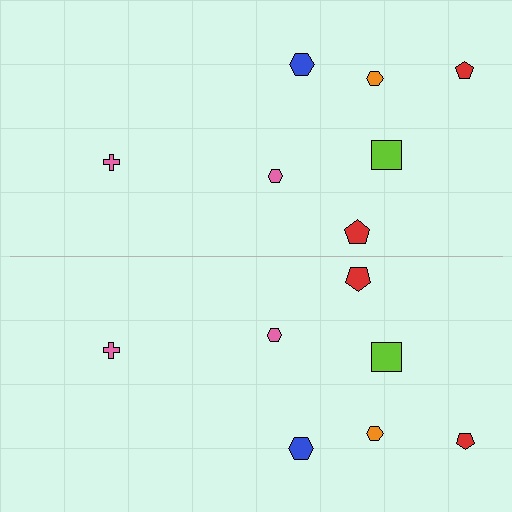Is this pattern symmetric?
Yes, this pattern has bilateral (reflection) symmetry.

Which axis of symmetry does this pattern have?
The pattern has a horizontal axis of symmetry running through the center of the image.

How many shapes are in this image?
There are 14 shapes in this image.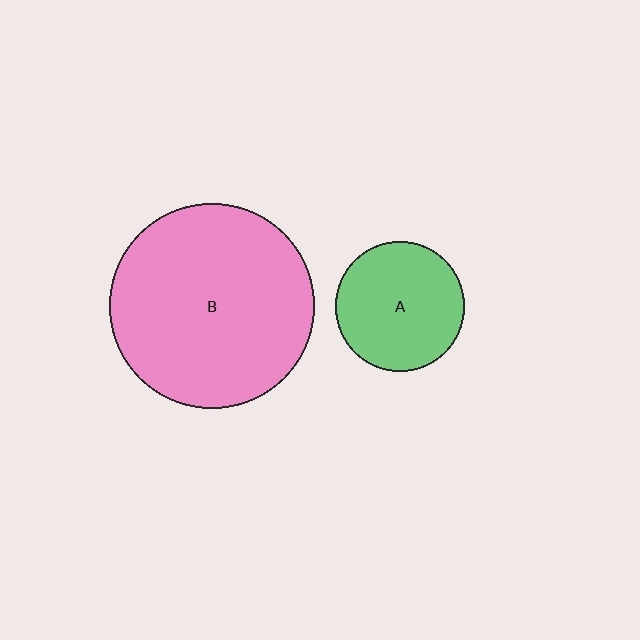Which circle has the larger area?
Circle B (pink).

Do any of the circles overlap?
No, none of the circles overlap.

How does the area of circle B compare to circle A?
Approximately 2.5 times.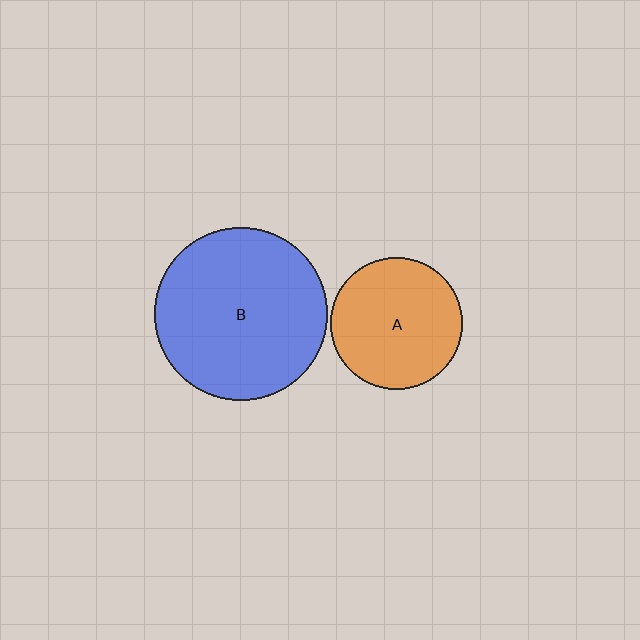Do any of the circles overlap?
No, none of the circles overlap.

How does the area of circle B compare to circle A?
Approximately 1.7 times.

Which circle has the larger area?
Circle B (blue).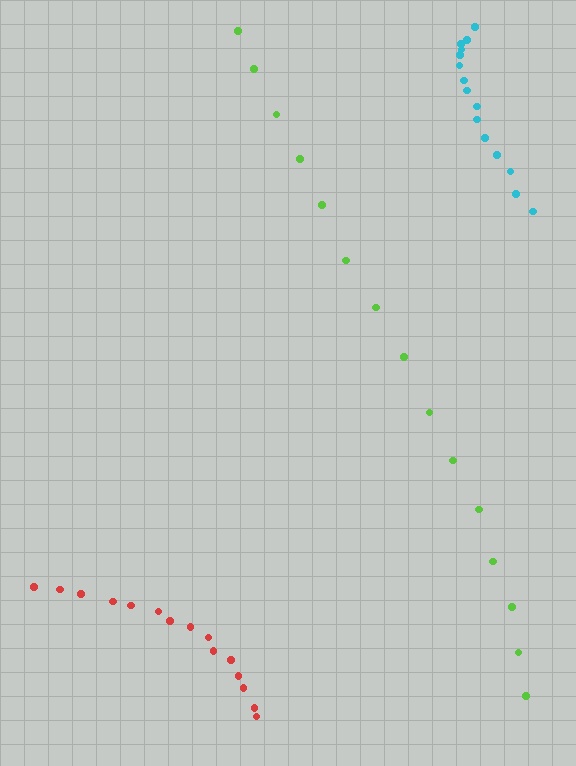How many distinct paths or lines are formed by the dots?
There are 3 distinct paths.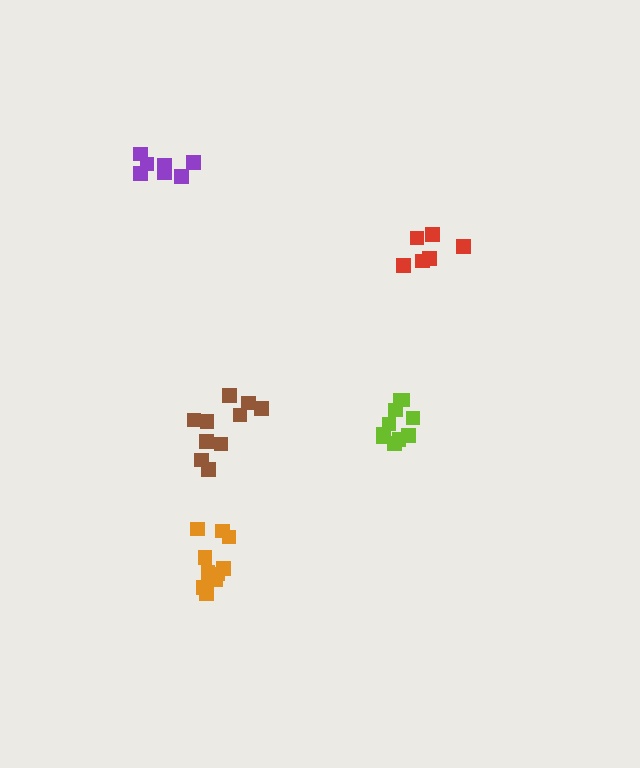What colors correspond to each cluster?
The clusters are colored: orange, brown, red, lime, purple.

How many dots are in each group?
Group 1: 11 dots, Group 2: 10 dots, Group 3: 6 dots, Group 4: 10 dots, Group 5: 7 dots (44 total).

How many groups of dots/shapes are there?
There are 5 groups.